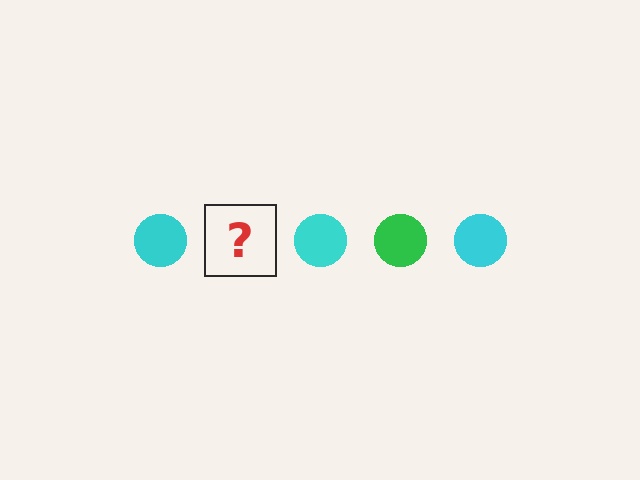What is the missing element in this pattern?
The missing element is a green circle.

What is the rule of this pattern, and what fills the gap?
The rule is that the pattern cycles through cyan, green circles. The gap should be filled with a green circle.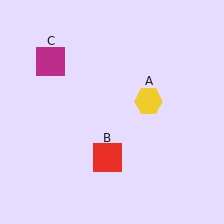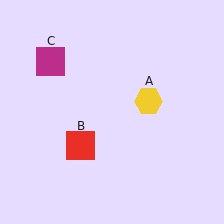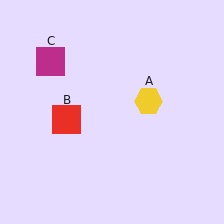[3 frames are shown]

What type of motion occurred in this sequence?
The red square (object B) rotated clockwise around the center of the scene.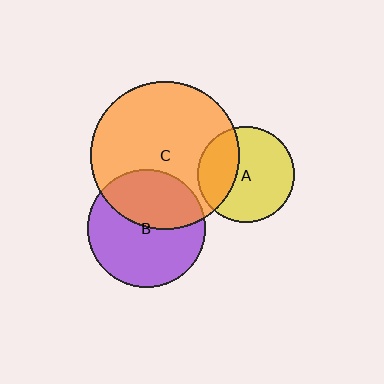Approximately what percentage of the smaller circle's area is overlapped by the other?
Approximately 30%.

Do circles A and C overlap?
Yes.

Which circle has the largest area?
Circle C (orange).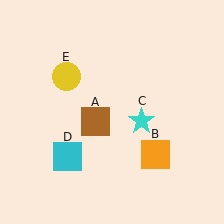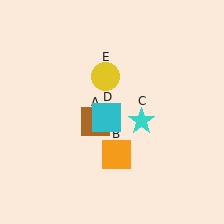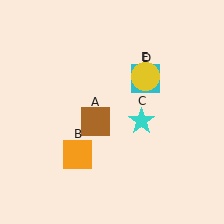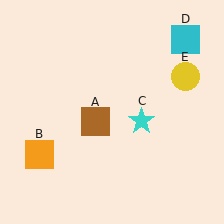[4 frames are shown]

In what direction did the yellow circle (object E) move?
The yellow circle (object E) moved right.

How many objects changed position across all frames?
3 objects changed position: orange square (object B), cyan square (object D), yellow circle (object E).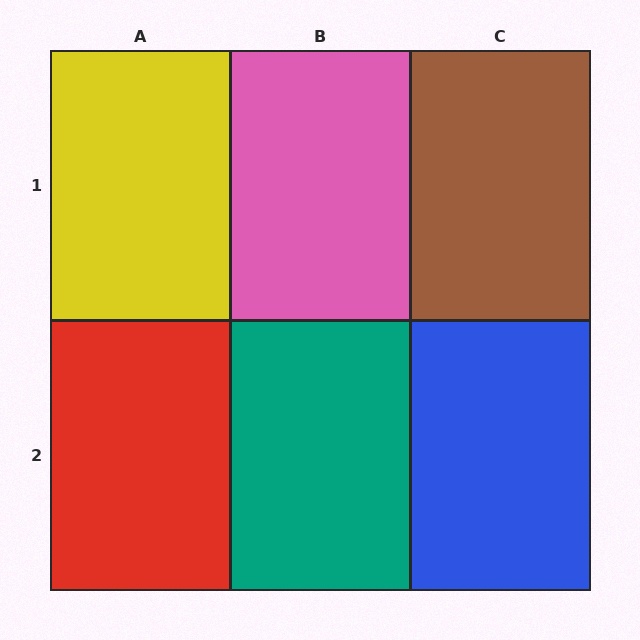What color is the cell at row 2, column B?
Teal.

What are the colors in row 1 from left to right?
Yellow, pink, brown.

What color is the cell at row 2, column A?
Red.